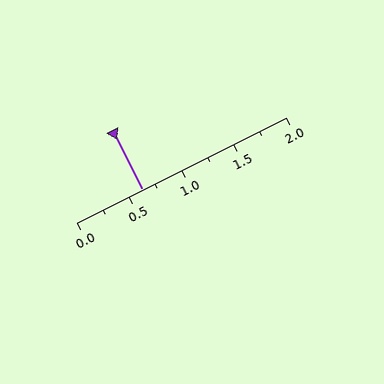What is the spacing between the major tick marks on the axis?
The major ticks are spaced 0.5 apart.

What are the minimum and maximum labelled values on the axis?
The axis runs from 0.0 to 2.0.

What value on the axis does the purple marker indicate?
The marker indicates approximately 0.62.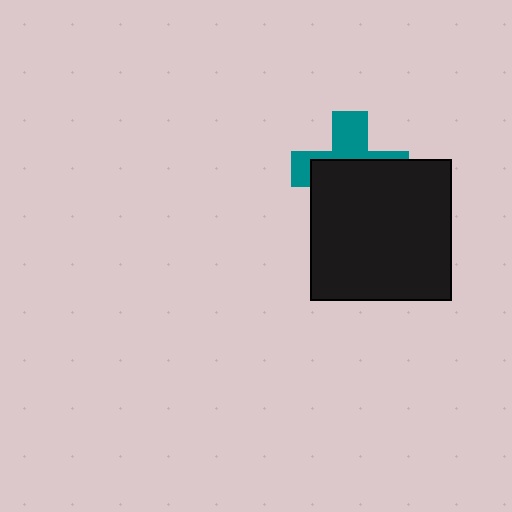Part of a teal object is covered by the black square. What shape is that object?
It is a cross.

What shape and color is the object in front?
The object in front is a black square.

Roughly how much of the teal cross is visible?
A small part of it is visible (roughly 41%).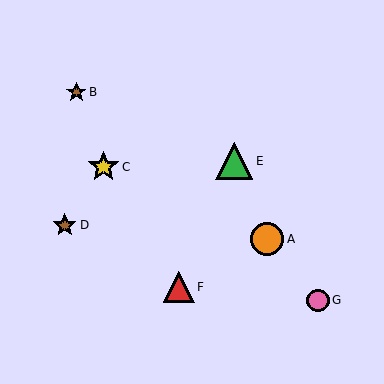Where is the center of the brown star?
The center of the brown star is at (65, 225).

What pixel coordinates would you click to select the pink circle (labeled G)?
Click at (318, 300) to select the pink circle G.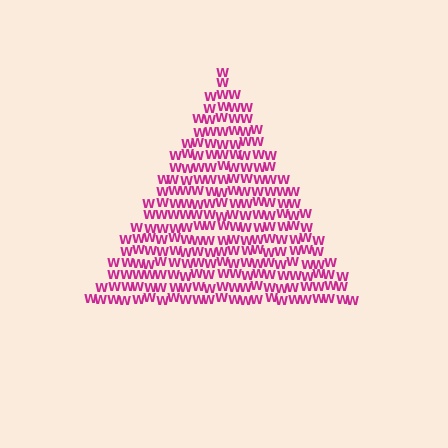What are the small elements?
The small elements are letter W's.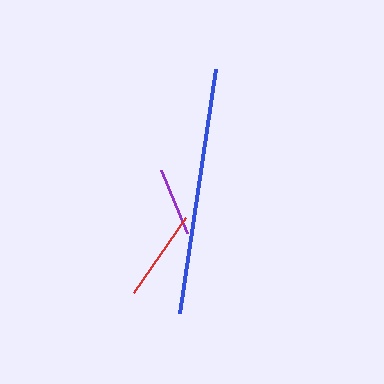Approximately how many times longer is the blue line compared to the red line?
The blue line is approximately 2.7 times the length of the red line.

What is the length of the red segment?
The red segment is approximately 91 pixels long.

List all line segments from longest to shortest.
From longest to shortest: blue, red, purple.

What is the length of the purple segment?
The purple segment is approximately 68 pixels long.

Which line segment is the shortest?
The purple line is the shortest at approximately 68 pixels.